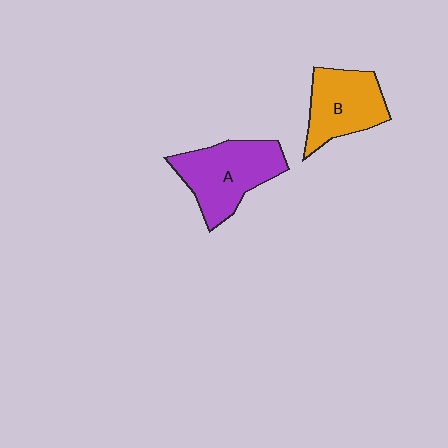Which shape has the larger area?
Shape A (purple).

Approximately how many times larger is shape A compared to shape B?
Approximately 1.2 times.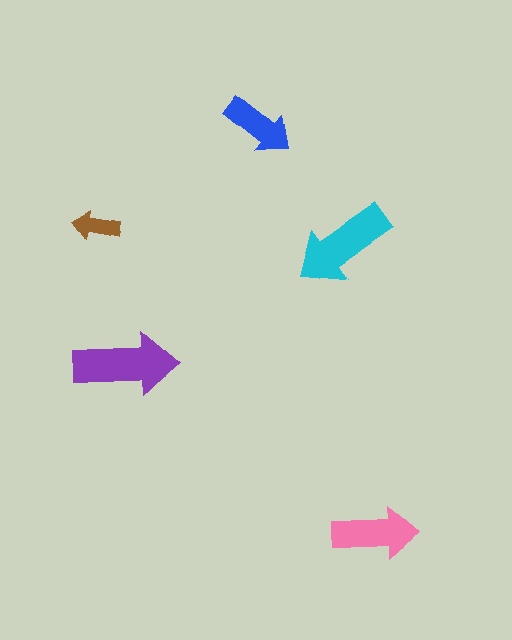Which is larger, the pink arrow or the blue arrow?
The pink one.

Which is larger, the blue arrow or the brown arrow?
The blue one.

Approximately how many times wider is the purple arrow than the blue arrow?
About 1.5 times wider.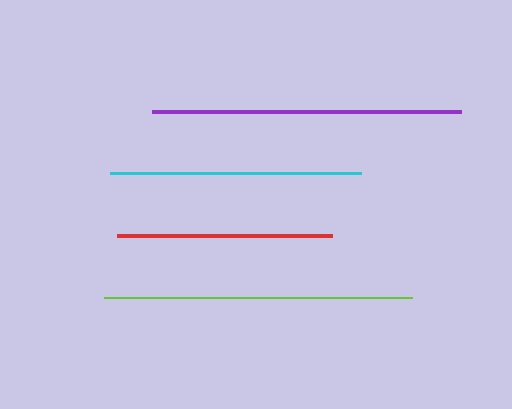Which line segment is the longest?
The purple line is the longest at approximately 309 pixels.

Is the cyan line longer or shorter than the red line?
The cyan line is longer than the red line.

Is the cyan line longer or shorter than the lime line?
The lime line is longer than the cyan line.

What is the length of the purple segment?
The purple segment is approximately 309 pixels long.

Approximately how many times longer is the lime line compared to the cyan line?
The lime line is approximately 1.2 times the length of the cyan line.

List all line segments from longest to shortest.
From longest to shortest: purple, lime, cyan, red.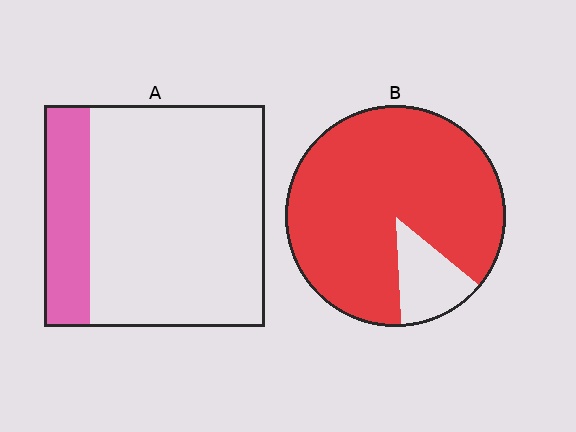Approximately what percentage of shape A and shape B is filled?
A is approximately 20% and B is approximately 85%.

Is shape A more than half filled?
No.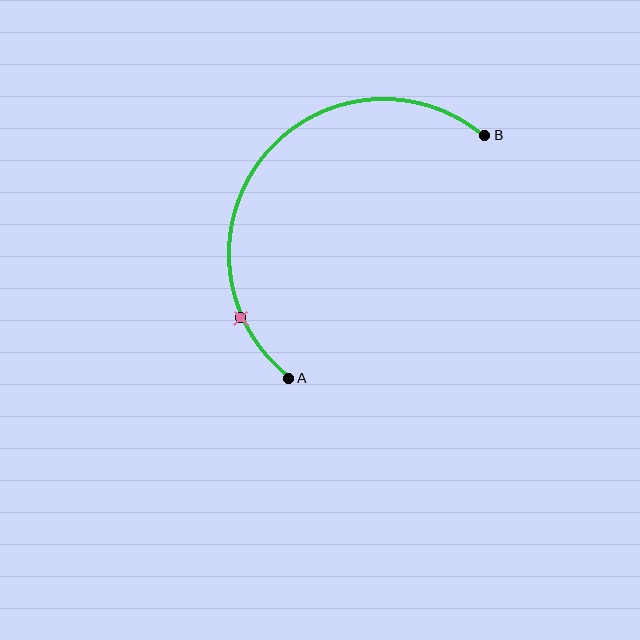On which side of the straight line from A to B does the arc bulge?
The arc bulges above and to the left of the straight line connecting A and B.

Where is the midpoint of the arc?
The arc midpoint is the point on the curve farthest from the straight line joining A and B. It sits above and to the left of that line.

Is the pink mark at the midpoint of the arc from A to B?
No. The pink mark lies on the arc but is closer to endpoint A. The arc midpoint would be at the point on the curve equidistant along the arc from both A and B.